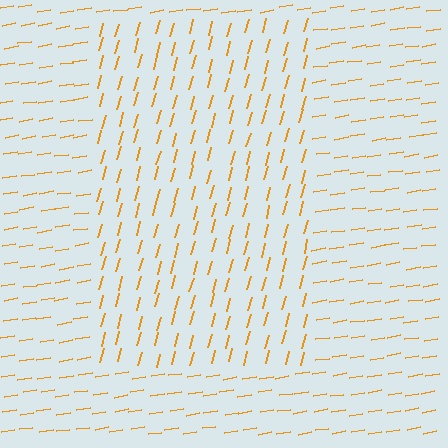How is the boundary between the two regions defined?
The boundary is defined purely by a change in line orientation (approximately 66 degrees difference). All lines are the same color and thickness.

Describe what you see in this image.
The image is filled with small orange line segments. A rectangle region in the image has lines oriented differently from the surrounding lines, creating a visible texture boundary.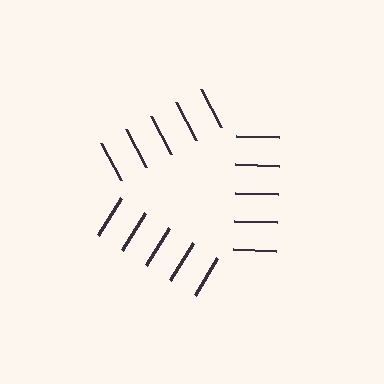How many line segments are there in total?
15 — 5 along each of the 3 edges.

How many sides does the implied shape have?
3 sides — the line-ends trace a triangle.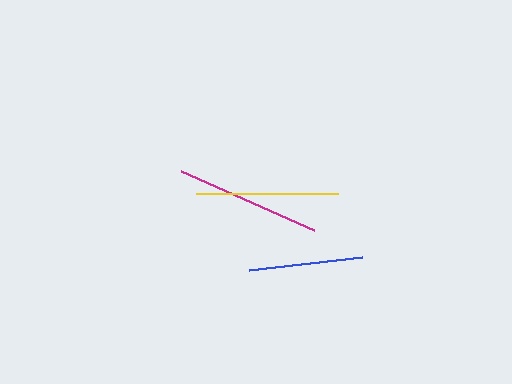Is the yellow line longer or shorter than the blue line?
The yellow line is longer than the blue line.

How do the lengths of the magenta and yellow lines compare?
The magenta and yellow lines are approximately the same length.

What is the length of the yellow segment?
The yellow segment is approximately 142 pixels long.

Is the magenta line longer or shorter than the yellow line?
The magenta line is longer than the yellow line.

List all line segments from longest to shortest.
From longest to shortest: magenta, yellow, blue.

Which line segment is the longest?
The magenta line is the longest at approximately 145 pixels.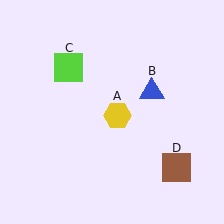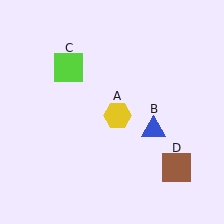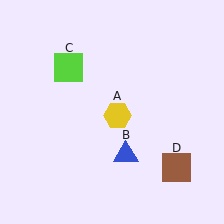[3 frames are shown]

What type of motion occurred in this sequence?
The blue triangle (object B) rotated clockwise around the center of the scene.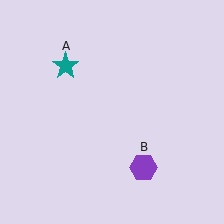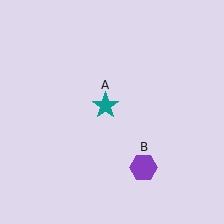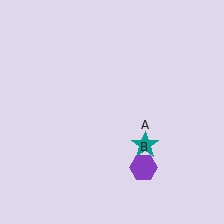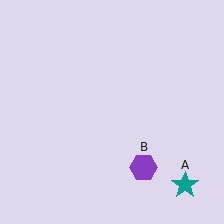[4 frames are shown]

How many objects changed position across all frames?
1 object changed position: teal star (object A).